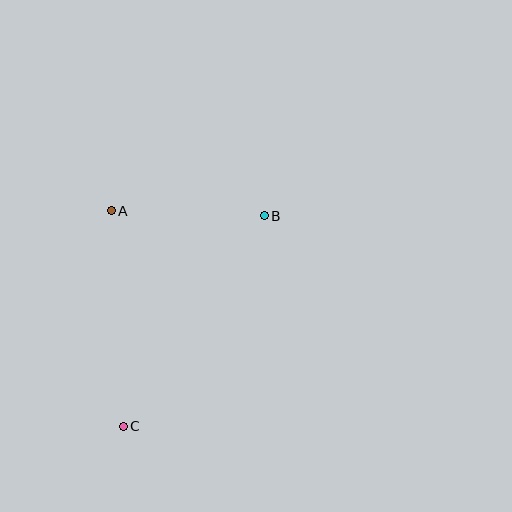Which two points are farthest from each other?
Points B and C are farthest from each other.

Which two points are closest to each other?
Points A and B are closest to each other.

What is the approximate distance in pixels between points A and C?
The distance between A and C is approximately 216 pixels.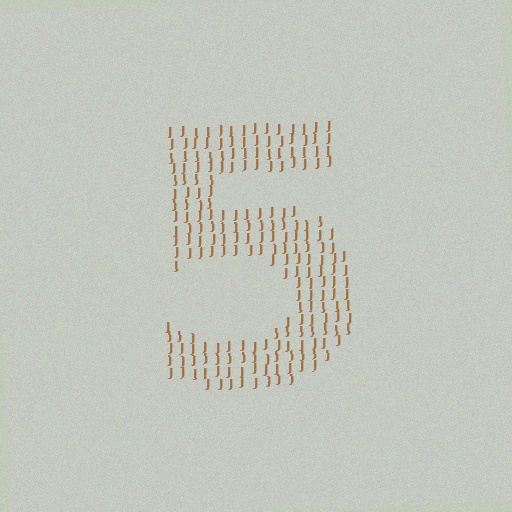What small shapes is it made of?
It is made of small letter J's.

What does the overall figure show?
The overall figure shows the digit 5.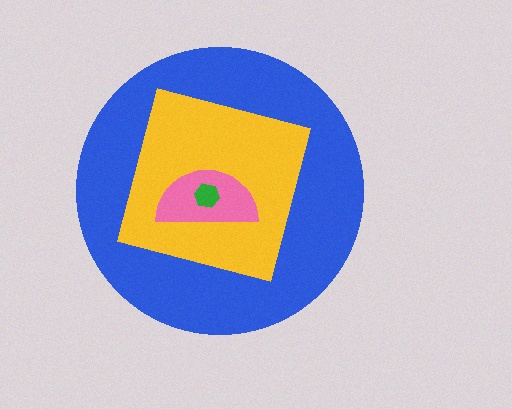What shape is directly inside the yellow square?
The pink semicircle.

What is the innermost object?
The green hexagon.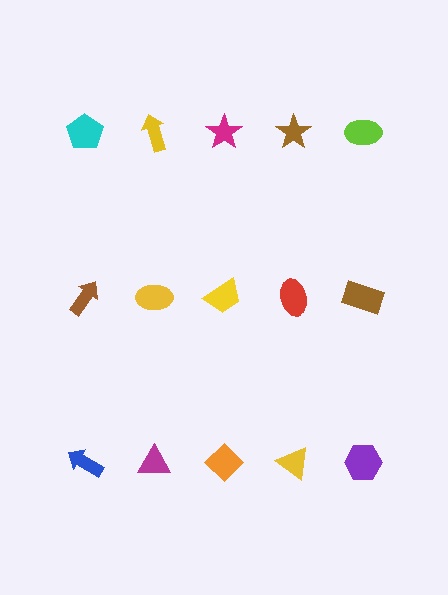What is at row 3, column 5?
A purple hexagon.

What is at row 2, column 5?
A brown rectangle.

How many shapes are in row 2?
5 shapes.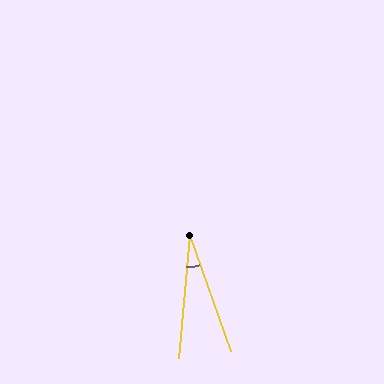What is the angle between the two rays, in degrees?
Approximately 24 degrees.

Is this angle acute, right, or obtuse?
It is acute.